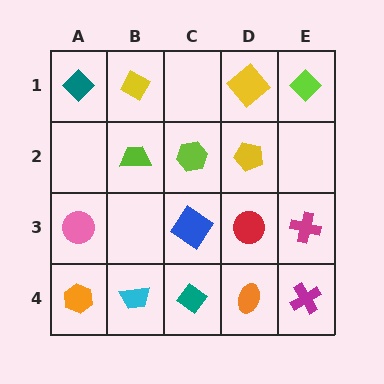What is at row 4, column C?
A teal diamond.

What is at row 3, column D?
A red circle.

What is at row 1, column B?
A yellow diamond.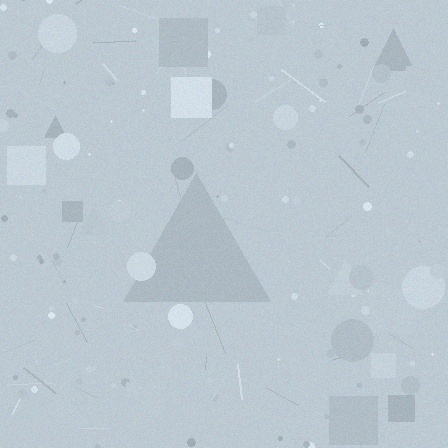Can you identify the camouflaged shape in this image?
The camouflaged shape is a triangle.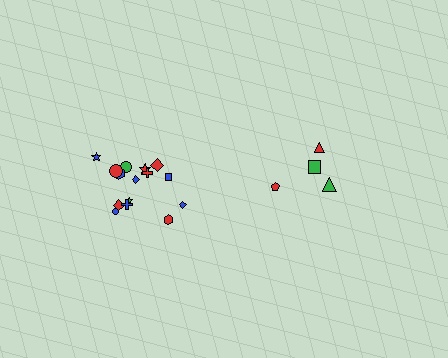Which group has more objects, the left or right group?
The left group.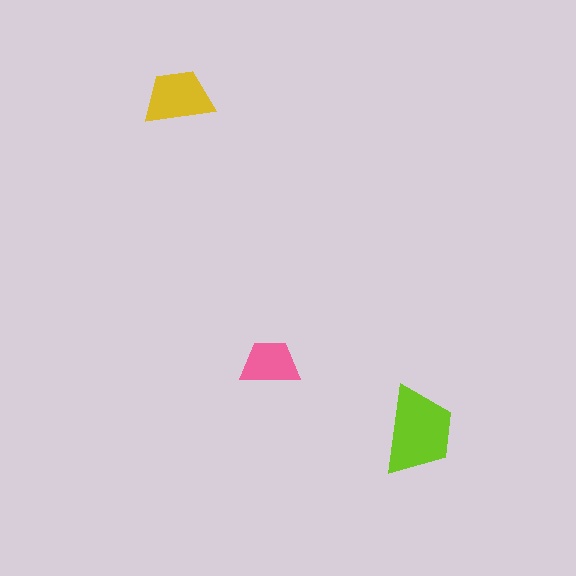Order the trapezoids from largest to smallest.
the lime one, the yellow one, the pink one.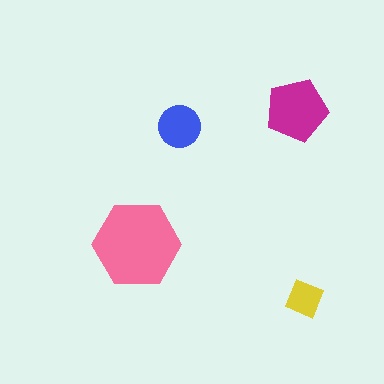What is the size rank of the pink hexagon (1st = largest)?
1st.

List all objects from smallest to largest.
The yellow square, the blue circle, the magenta pentagon, the pink hexagon.